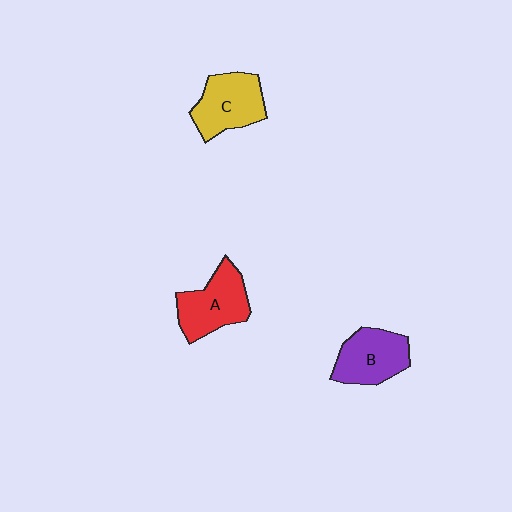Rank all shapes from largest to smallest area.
From largest to smallest: C (yellow), A (red), B (purple).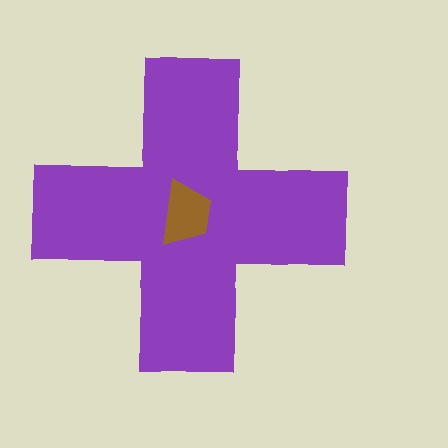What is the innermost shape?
The brown trapezoid.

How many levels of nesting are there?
2.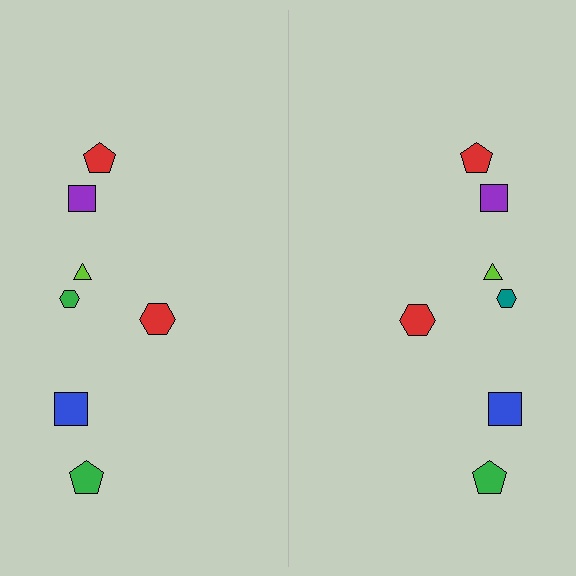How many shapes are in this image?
There are 14 shapes in this image.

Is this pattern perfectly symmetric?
No, the pattern is not perfectly symmetric. The teal hexagon on the right side breaks the symmetry — its mirror counterpart is green.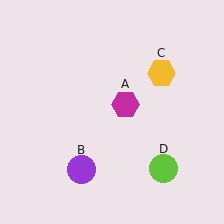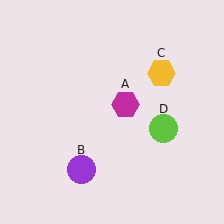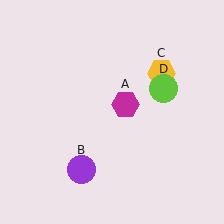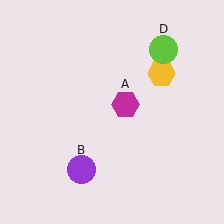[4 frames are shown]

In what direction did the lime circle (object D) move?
The lime circle (object D) moved up.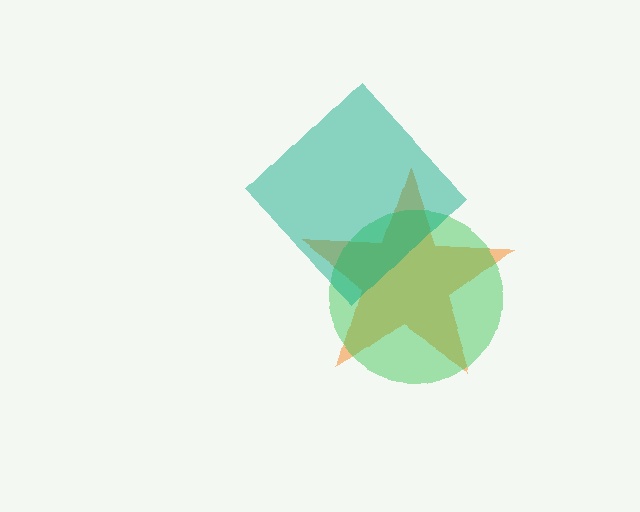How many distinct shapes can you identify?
There are 3 distinct shapes: an orange star, a green circle, a teal diamond.